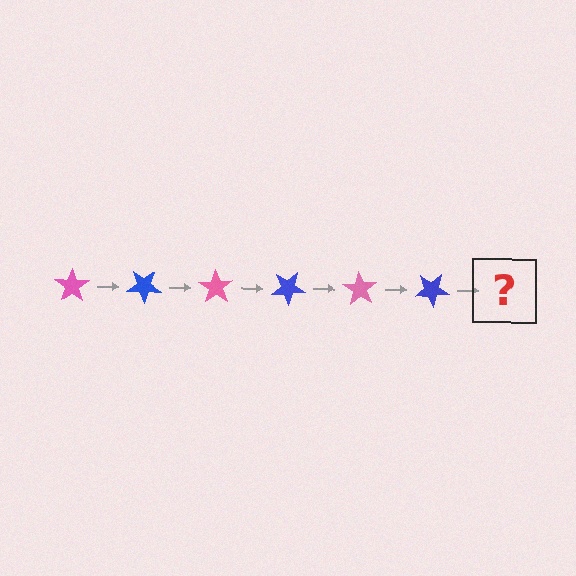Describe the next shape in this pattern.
It should be a pink star, rotated 210 degrees from the start.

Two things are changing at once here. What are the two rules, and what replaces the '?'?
The two rules are that it rotates 35 degrees each step and the color cycles through pink and blue. The '?' should be a pink star, rotated 210 degrees from the start.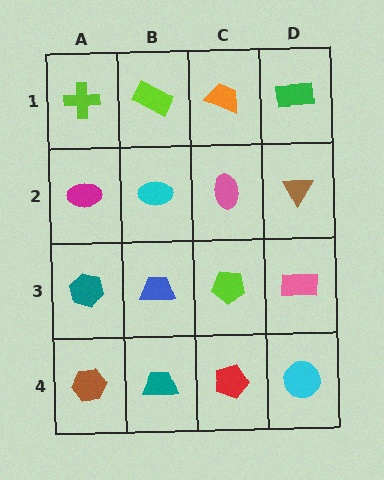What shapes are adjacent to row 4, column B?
A blue trapezoid (row 3, column B), a brown hexagon (row 4, column A), a red pentagon (row 4, column C).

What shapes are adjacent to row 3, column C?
A pink ellipse (row 2, column C), a red pentagon (row 4, column C), a blue trapezoid (row 3, column B), a pink rectangle (row 3, column D).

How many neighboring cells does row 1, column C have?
3.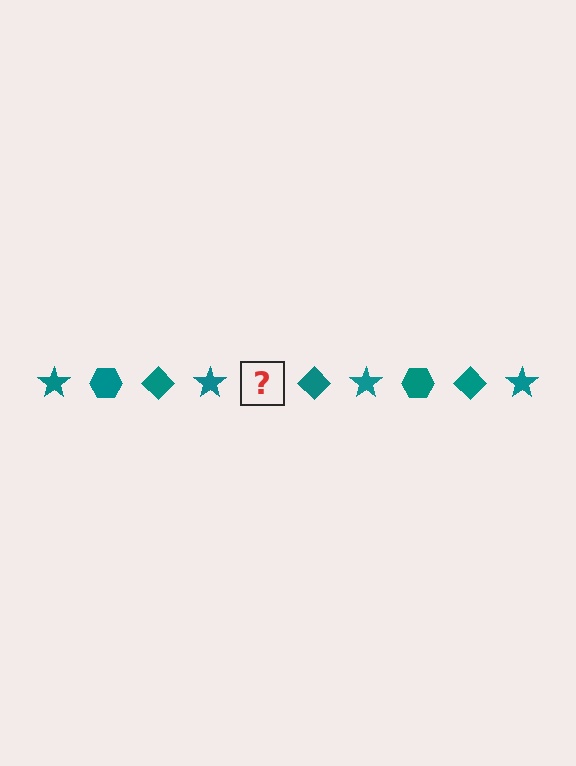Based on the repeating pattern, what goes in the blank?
The blank should be a teal hexagon.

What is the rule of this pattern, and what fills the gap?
The rule is that the pattern cycles through star, hexagon, diamond shapes in teal. The gap should be filled with a teal hexagon.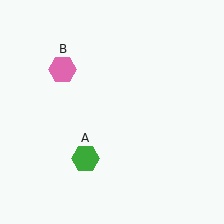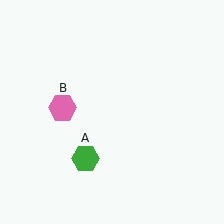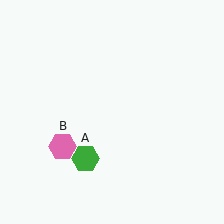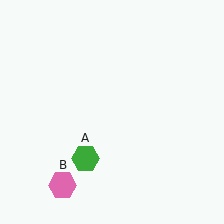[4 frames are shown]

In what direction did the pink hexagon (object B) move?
The pink hexagon (object B) moved down.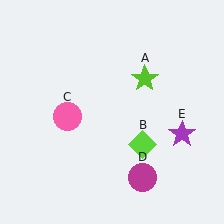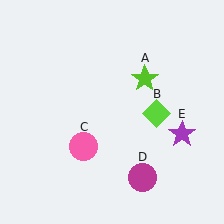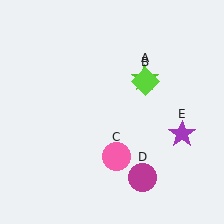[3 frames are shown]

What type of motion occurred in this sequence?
The lime diamond (object B), pink circle (object C) rotated counterclockwise around the center of the scene.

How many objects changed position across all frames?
2 objects changed position: lime diamond (object B), pink circle (object C).